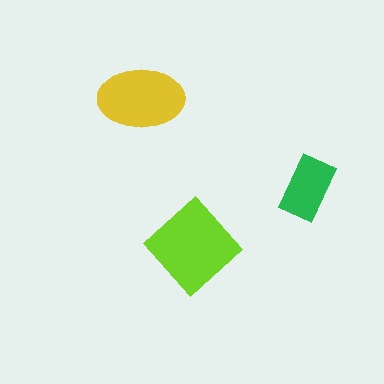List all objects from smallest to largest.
The green rectangle, the yellow ellipse, the lime diamond.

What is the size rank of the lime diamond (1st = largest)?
1st.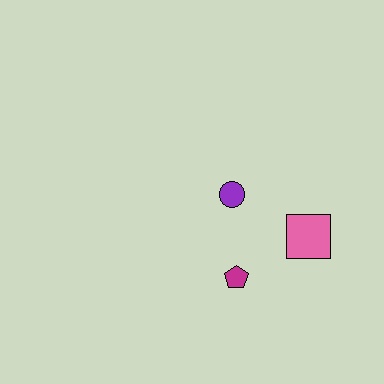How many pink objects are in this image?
There is 1 pink object.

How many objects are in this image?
There are 3 objects.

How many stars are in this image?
There are no stars.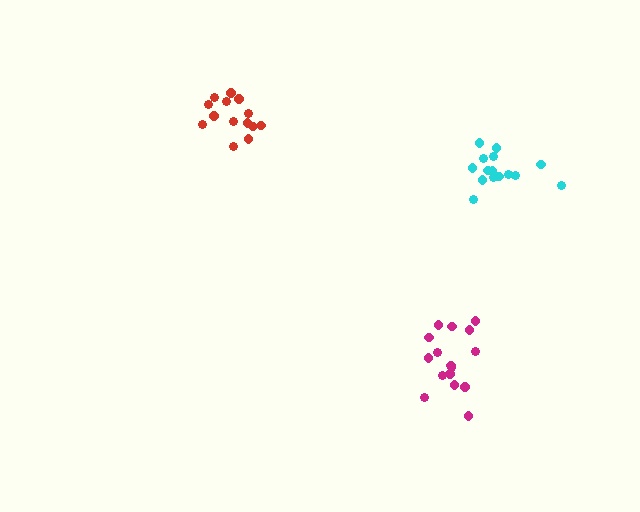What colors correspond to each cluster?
The clusters are colored: magenta, red, cyan.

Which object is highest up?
The red cluster is topmost.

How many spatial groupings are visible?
There are 3 spatial groupings.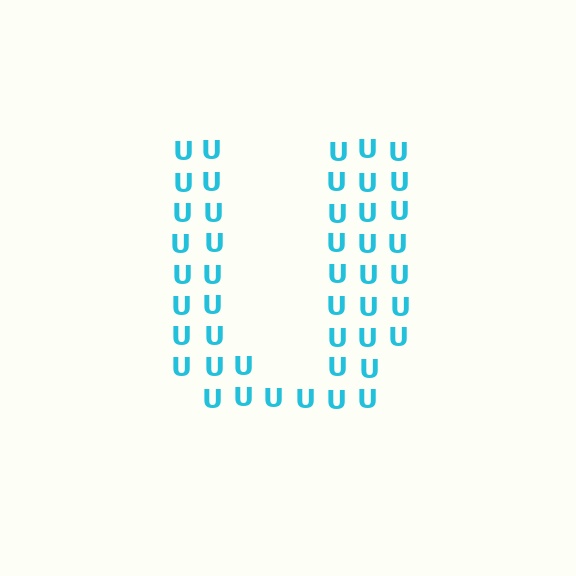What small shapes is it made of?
It is made of small letter U's.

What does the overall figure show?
The overall figure shows the letter U.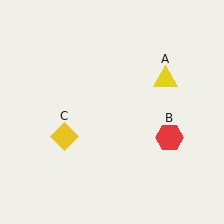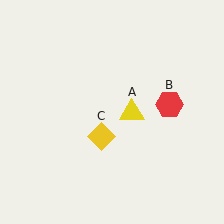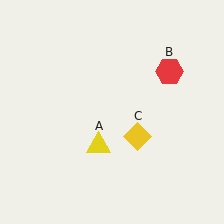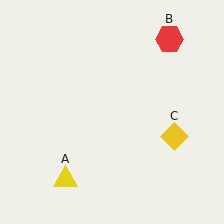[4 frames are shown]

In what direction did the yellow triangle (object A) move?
The yellow triangle (object A) moved down and to the left.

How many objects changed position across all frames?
3 objects changed position: yellow triangle (object A), red hexagon (object B), yellow diamond (object C).